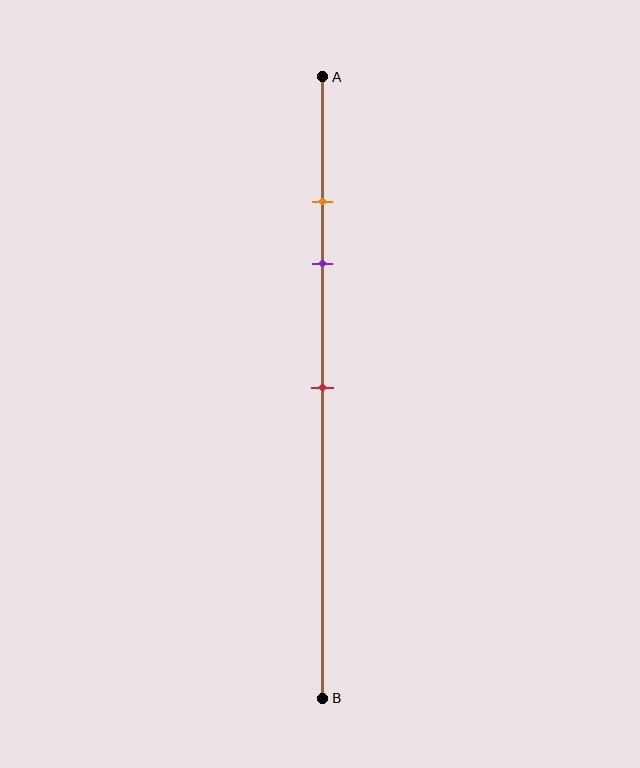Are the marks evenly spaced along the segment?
No, the marks are not evenly spaced.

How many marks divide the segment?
There are 3 marks dividing the segment.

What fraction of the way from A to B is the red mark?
The red mark is approximately 50% (0.5) of the way from A to B.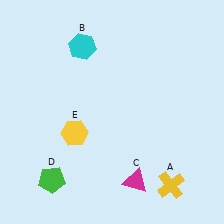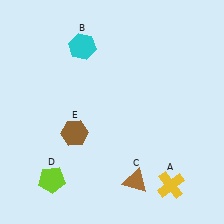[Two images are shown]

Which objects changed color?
C changed from magenta to brown. D changed from green to lime. E changed from yellow to brown.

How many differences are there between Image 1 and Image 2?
There are 3 differences between the two images.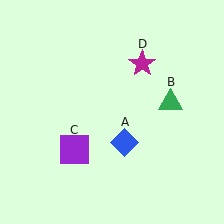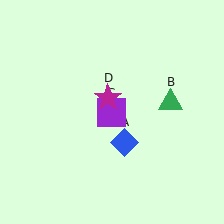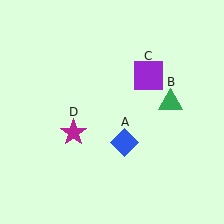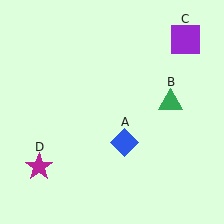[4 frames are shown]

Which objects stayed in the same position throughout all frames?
Blue diamond (object A) and green triangle (object B) remained stationary.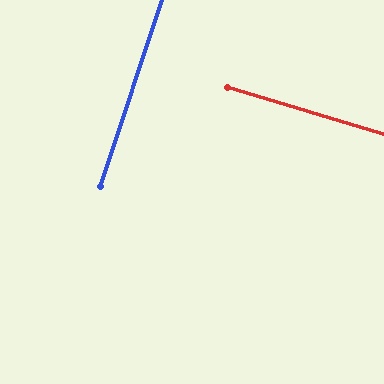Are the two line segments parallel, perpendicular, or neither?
Perpendicular — they meet at approximately 88°.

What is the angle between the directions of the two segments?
Approximately 88 degrees.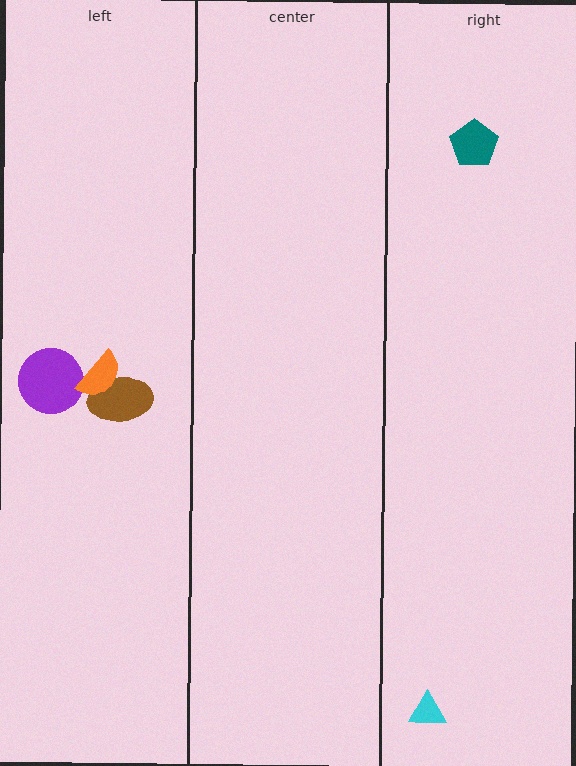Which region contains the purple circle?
The left region.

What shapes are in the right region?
The teal pentagon, the cyan triangle.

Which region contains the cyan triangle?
The right region.